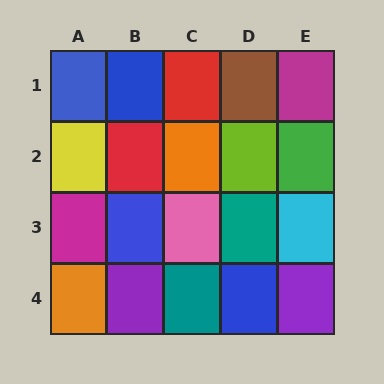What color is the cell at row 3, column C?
Pink.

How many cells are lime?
1 cell is lime.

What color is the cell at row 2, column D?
Lime.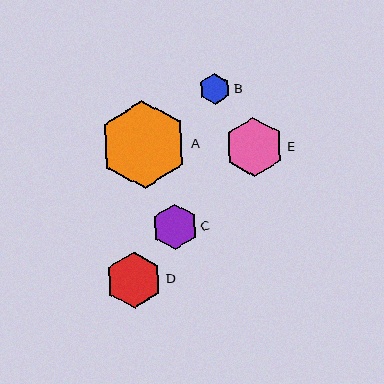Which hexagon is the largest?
Hexagon A is the largest with a size of approximately 88 pixels.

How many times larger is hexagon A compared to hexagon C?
Hexagon A is approximately 1.9 times the size of hexagon C.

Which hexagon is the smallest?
Hexagon B is the smallest with a size of approximately 31 pixels.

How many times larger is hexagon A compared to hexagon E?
Hexagon A is approximately 1.5 times the size of hexagon E.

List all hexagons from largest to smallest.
From largest to smallest: A, E, D, C, B.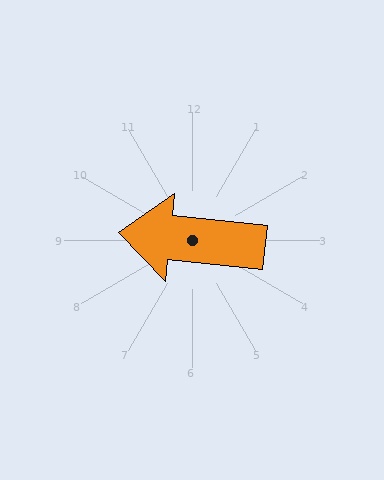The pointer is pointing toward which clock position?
Roughly 9 o'clock.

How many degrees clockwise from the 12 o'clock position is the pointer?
Approximately 276 degrees.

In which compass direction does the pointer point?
West.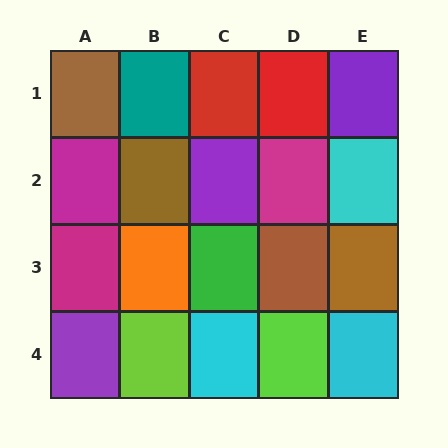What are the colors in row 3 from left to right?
Magenta, orange, green, brown, brown.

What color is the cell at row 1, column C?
Red.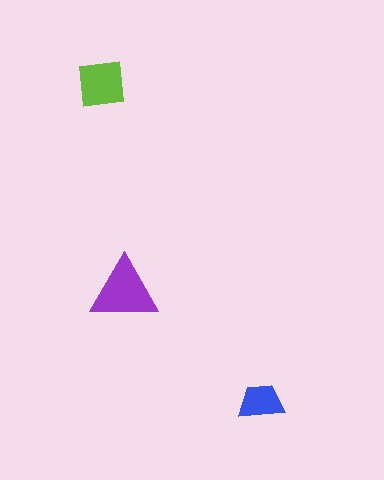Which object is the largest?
The purple triangle.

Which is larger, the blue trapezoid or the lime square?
The lime square.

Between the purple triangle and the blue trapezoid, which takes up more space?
The purple triangle.